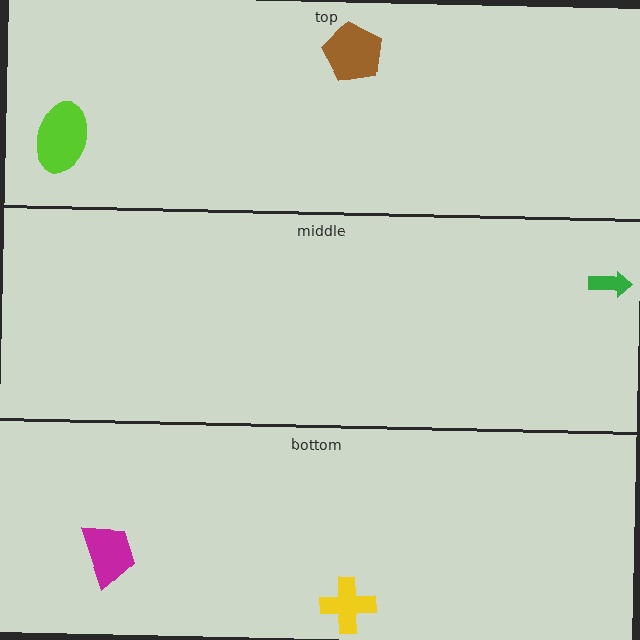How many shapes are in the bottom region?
2.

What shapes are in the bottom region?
The magenta trapezoid, the yellow cross.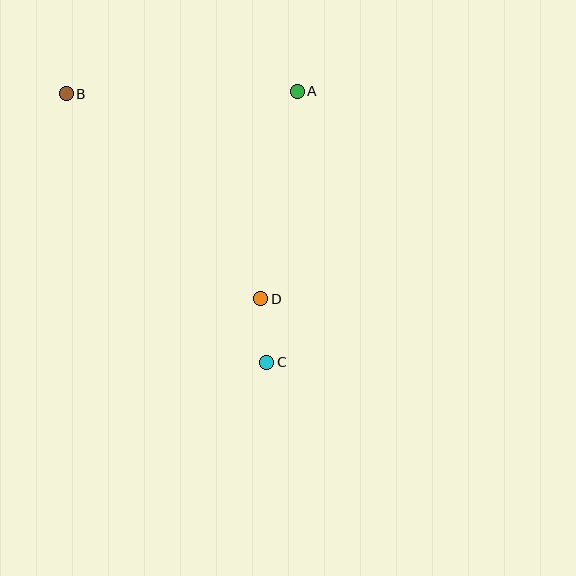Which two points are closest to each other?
Points C and D are closest to each other.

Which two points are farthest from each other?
Points B and C are farthest from each other.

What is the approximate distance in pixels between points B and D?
The distance between B and D is approximately 283 pixels.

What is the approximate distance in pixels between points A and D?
The distance between A and D is approximately 211 pixels.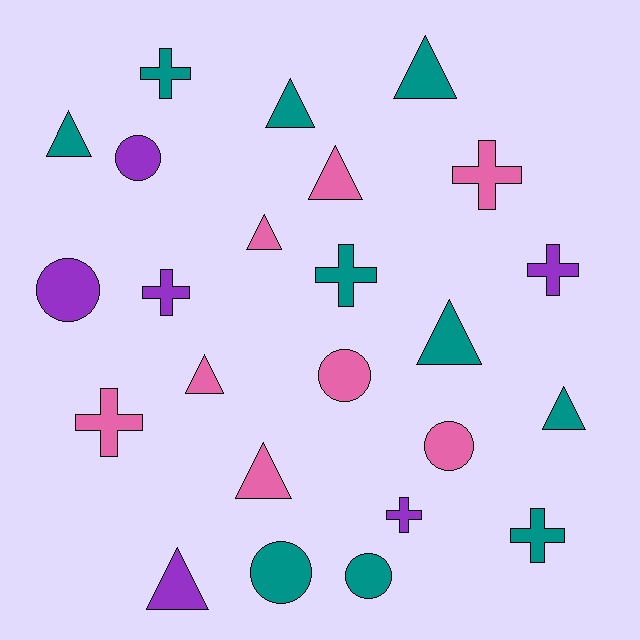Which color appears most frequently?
Teal, with 10 objects.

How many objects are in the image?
There are 24 objects.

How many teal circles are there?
There are 2 teal circles.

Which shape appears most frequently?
Triangle, with 10 objects.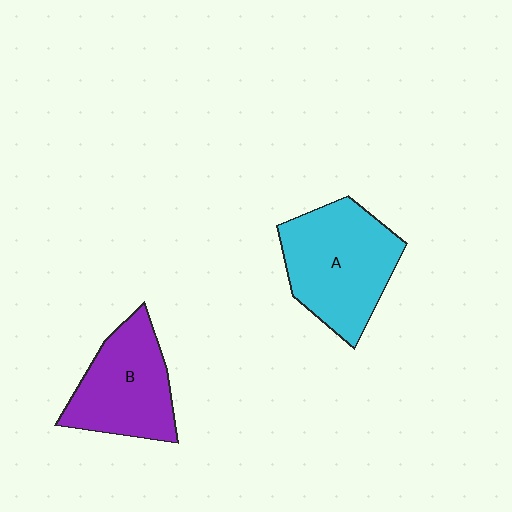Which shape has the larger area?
Shape A (cyan).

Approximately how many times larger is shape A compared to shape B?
Approximately 1.2 times.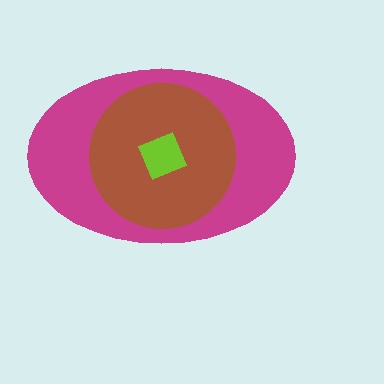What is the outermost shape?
The magenta ellipse.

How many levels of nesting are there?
3.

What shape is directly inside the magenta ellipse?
The brown circle.